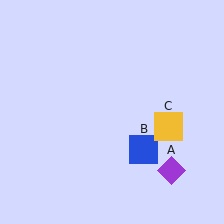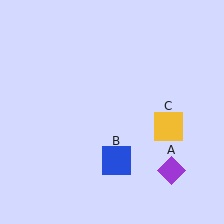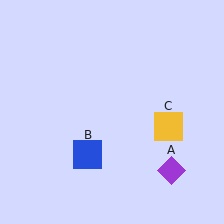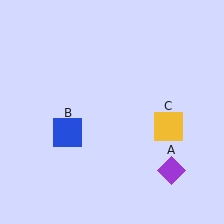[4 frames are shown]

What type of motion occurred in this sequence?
The blue square (object B) rotated clockwise around the center of the scene.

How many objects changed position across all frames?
1 object changed position: blue square (object B).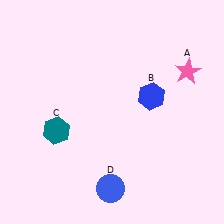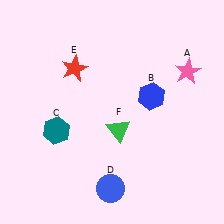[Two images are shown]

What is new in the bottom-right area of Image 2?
A green triangle (F) was added in the bottom-right area of Image 2.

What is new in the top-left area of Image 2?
A red star (E) was added in the top-left area of Image 2.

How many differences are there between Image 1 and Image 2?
There are 2 differences between the two images.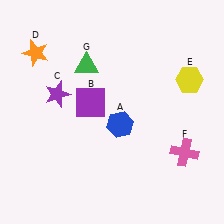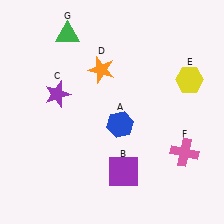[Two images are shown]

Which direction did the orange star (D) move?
The orange star (D) moved right.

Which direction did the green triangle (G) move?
The green triangle (G) moved up.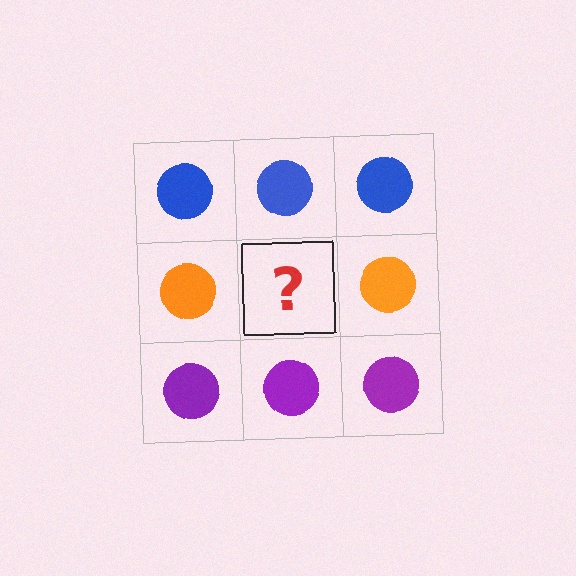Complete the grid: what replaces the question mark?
The question mark should be replaced with an orange circle.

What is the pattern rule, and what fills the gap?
The rule is that each row has a consistent color. The gap should be filled with an orange circle.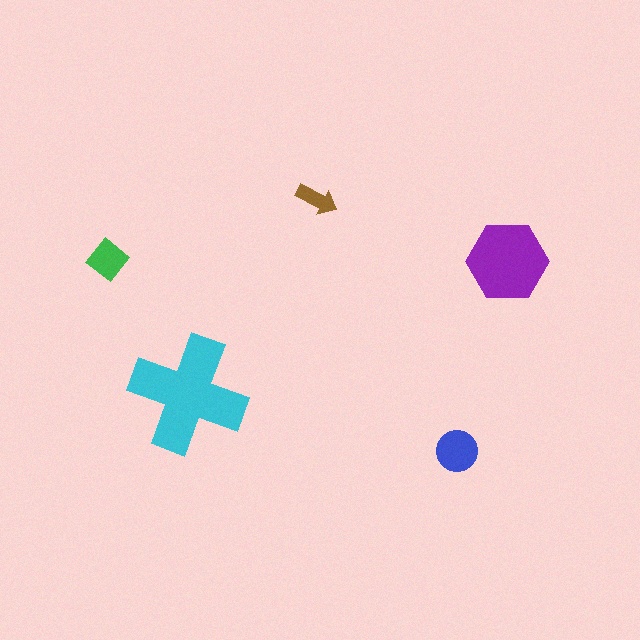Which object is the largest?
The cyan cross.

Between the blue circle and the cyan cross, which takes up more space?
The cyan cross.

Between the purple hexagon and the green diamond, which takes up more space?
The purple hexagon.